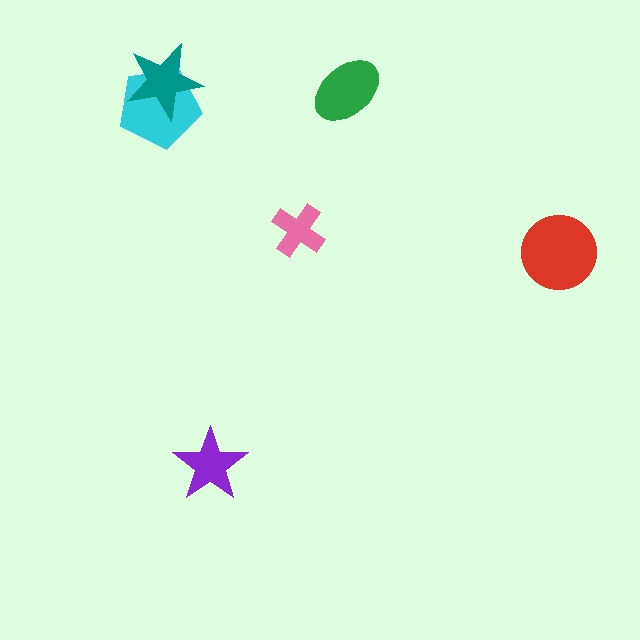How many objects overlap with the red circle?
0 objects overlap with the red circle.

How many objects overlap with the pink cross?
0 objects overlap with the pink cross.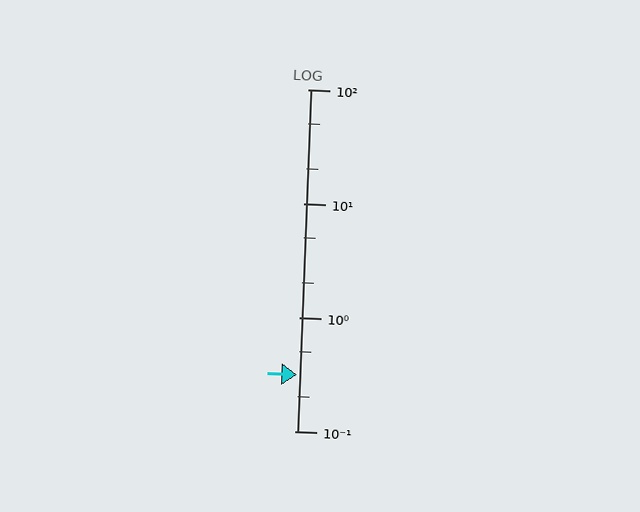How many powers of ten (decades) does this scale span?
The scale spans 3 decades, from 0.1 to 100.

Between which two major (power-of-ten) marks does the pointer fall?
The pointer is between 0.1 and 1.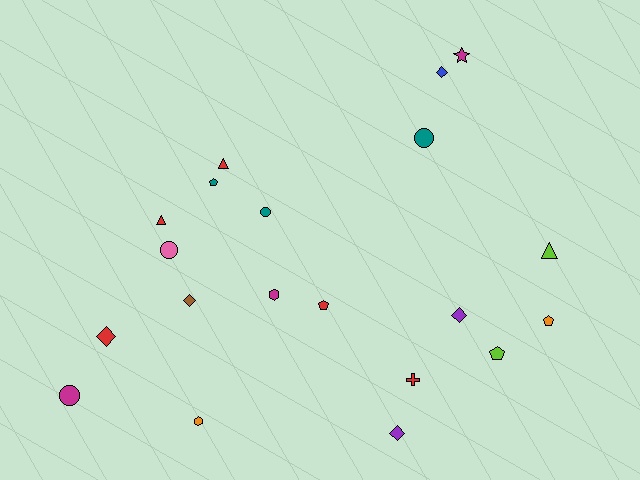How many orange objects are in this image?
There are 2 orange objects.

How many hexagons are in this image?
There are 2 hexagons.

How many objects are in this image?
There are 20 objects.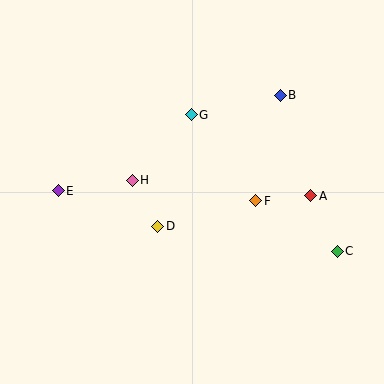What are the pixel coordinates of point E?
Point E is at (58, 191).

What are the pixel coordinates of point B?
Point B is at (280, 95).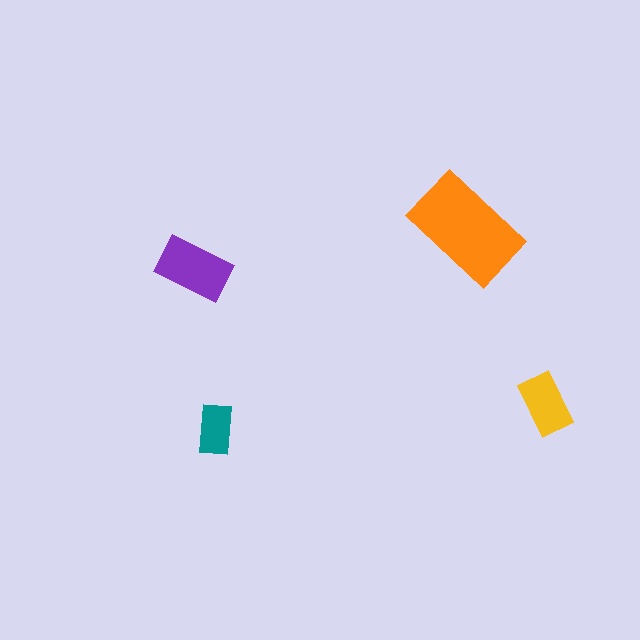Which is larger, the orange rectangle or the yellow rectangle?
The orange one.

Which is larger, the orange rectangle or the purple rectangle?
The orange one.